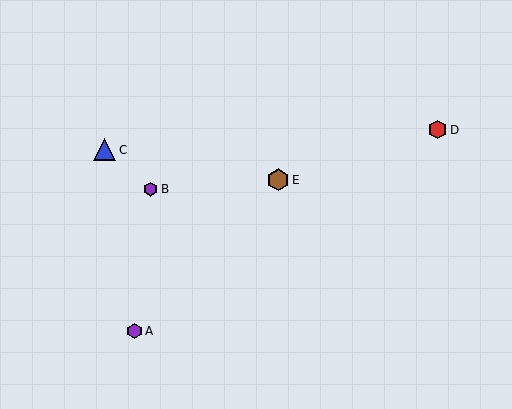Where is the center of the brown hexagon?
The center of the brown hexagon is at (278, 180).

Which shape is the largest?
The brown hexagon (labeled E) is the largest.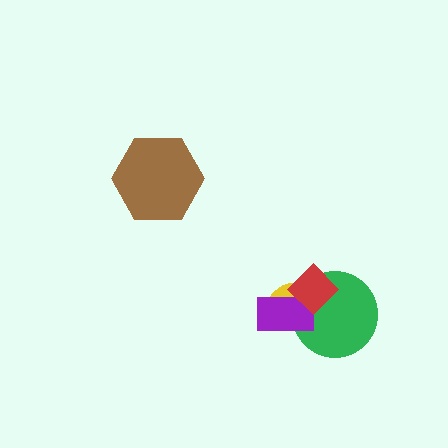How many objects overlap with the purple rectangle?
3 objects overlap with the purple rectangle.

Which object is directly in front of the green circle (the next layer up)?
The purple rectangle is directly in front of the green circle.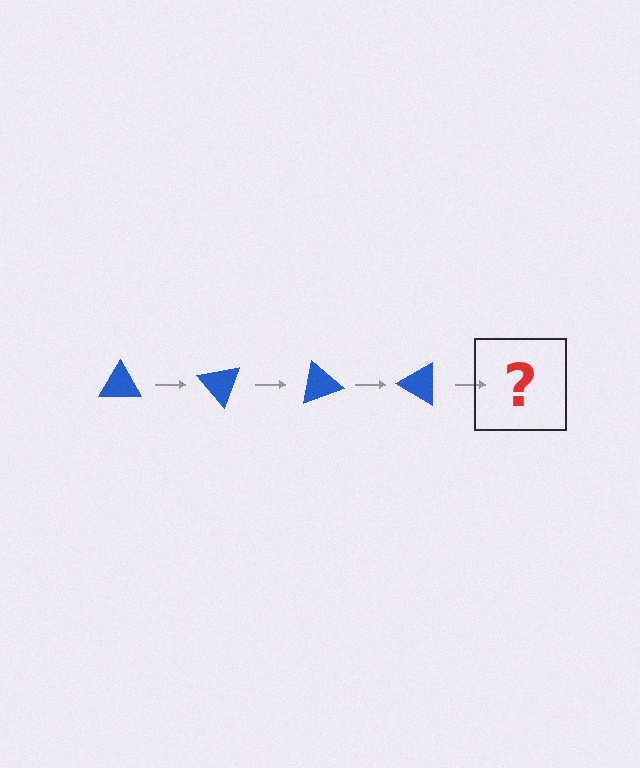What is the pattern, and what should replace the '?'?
The pattern is that the triangle rotates 50 degrees each step. The '?' should be a blue triangle rotated 200 degrees.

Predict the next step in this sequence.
The next step is a blue triangle rotated 200 degrees.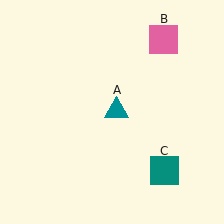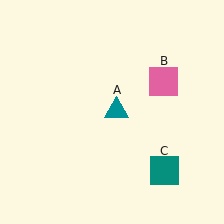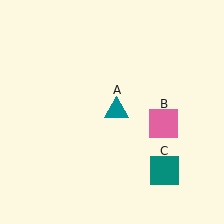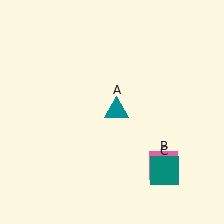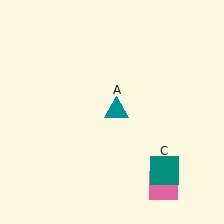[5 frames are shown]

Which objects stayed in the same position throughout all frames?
Teal triangle (object A) and teal square (object C) remained stationary.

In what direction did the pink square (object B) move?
The pink square (object B) moved down.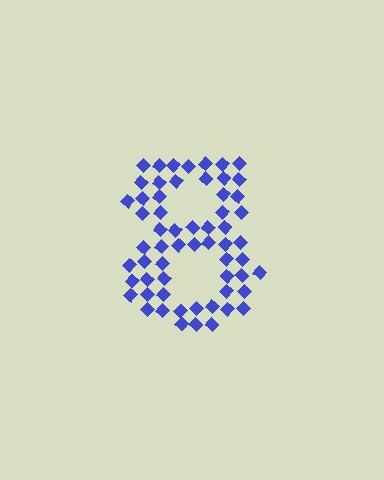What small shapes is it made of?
It is made of small diamonds.